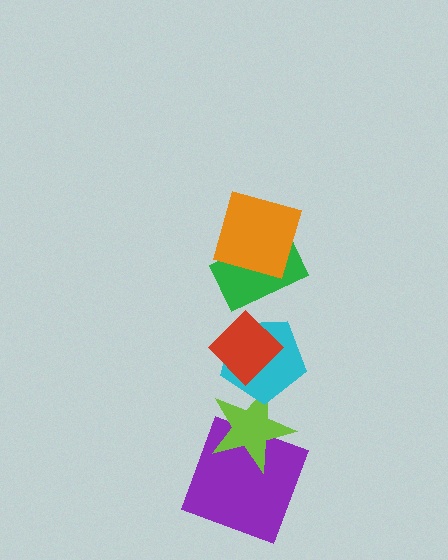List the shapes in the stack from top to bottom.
From top to bottom: the orange square, the green rectangle, the red diamond, the cyan pentagon, the lime star, the purple square.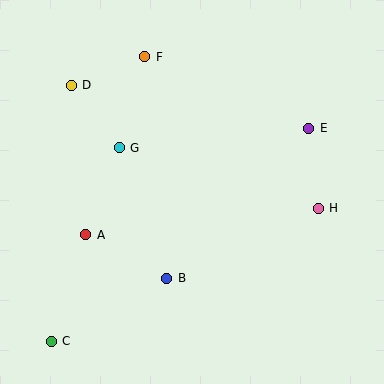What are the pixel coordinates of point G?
Point G is at (119, 148).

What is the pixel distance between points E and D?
The distance between E and D is 241 pixels.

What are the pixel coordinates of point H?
Point H is at (318, 208).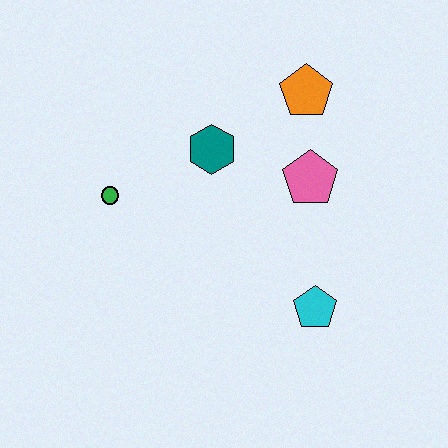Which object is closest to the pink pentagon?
The orange pentagon is closest to the pink pentagon.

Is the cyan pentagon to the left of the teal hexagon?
No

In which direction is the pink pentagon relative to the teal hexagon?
The pink pentagon is to the right of the teal hexagon.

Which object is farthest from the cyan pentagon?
The green circle is farthest from the cyan pentagon.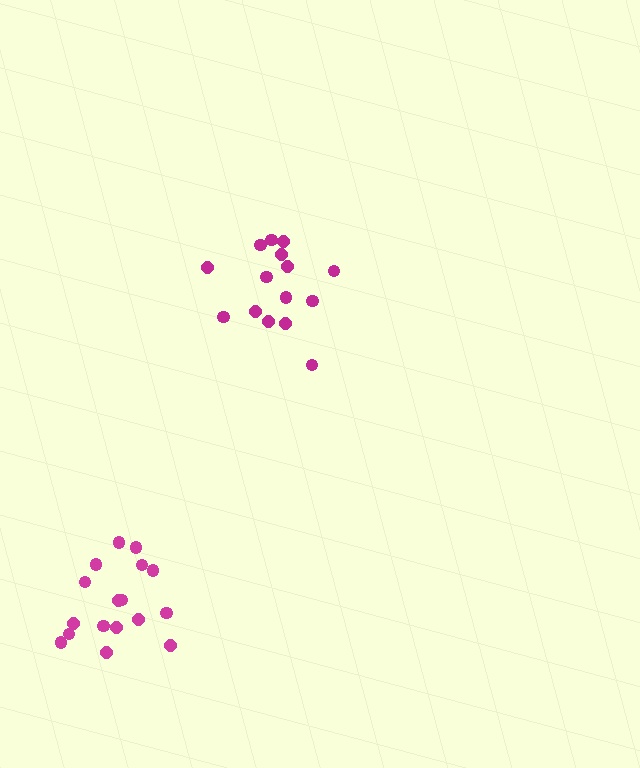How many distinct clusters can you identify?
There are 2 distinct clusters.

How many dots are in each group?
Group 1: 15 dots, Group 2: 17 dots (32 total).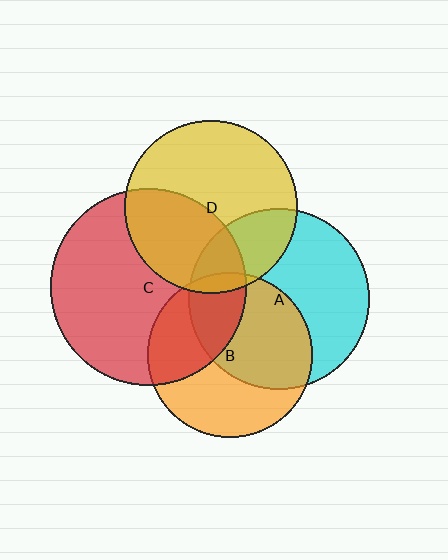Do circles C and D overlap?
Yes.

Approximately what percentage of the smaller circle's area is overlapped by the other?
Approximately 40%.